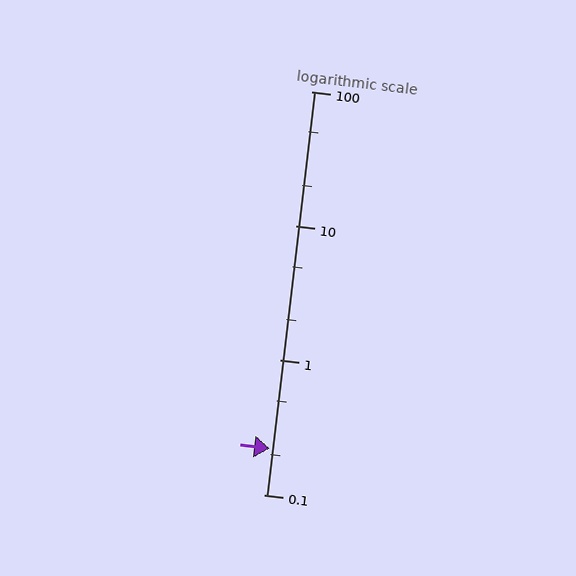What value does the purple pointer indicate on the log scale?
The pointer indicates approximately 0.22.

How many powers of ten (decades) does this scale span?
The scale spans 3 decades, from 0.1 to 100.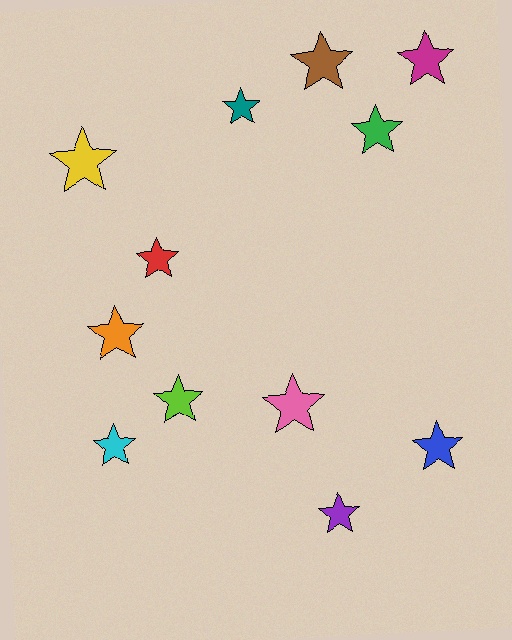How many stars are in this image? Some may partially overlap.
There are 12 stars.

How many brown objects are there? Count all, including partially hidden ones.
There is 1 brown object.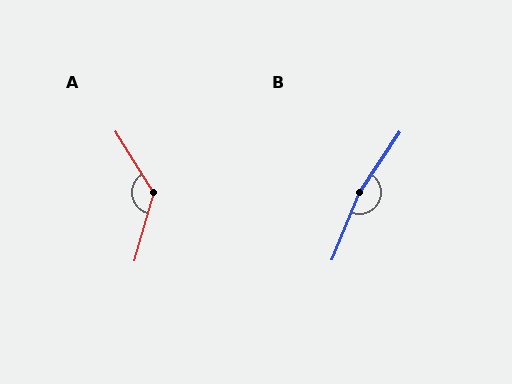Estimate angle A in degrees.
Approximately 132 degrees.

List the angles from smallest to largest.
A (132°), B (168°).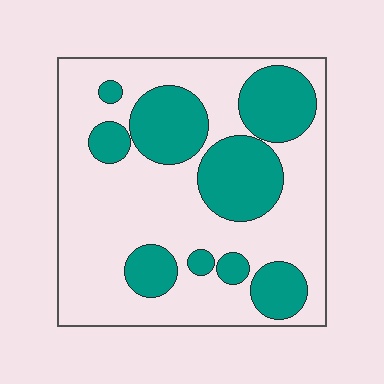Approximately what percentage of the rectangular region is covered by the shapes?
Approximately 35%.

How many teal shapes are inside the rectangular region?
9.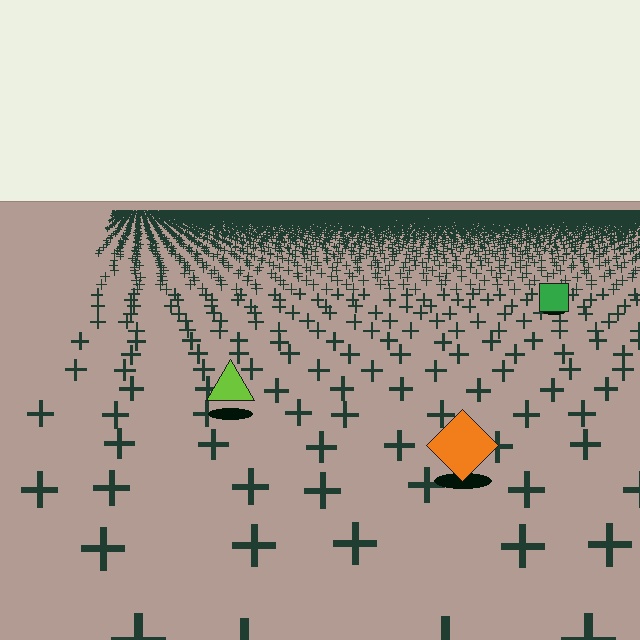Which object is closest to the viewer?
The orange diamond is closest. The texture marks near it are larger and more spread out.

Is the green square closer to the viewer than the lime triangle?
No. The lime triangle is closer — you can tell from the texture gradient: the ground texture is coarser near it.